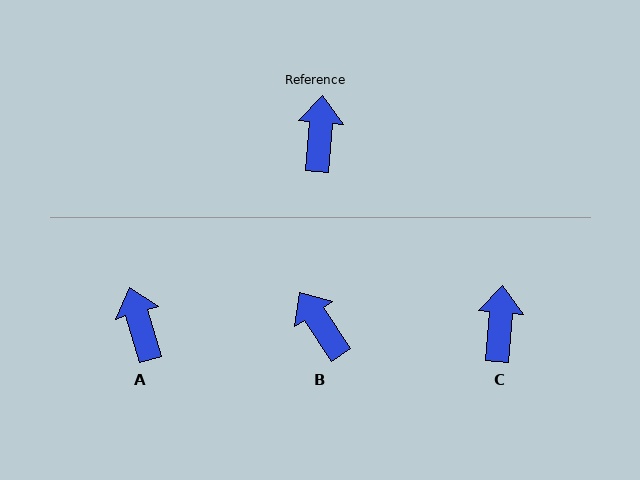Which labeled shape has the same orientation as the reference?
C.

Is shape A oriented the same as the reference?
No, it is off by about 21 degrees.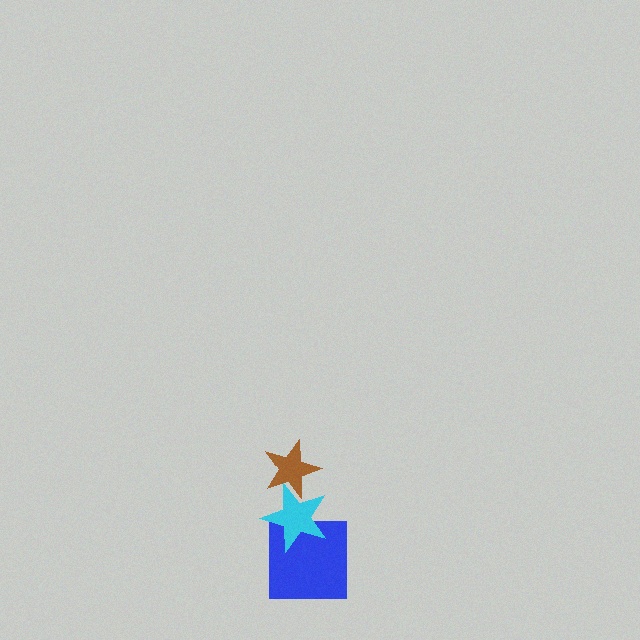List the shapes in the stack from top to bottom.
From top to bottom: the brown star, the cyan star, the blue square.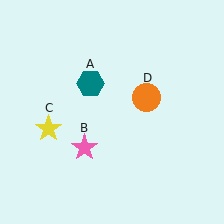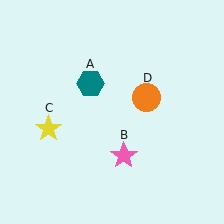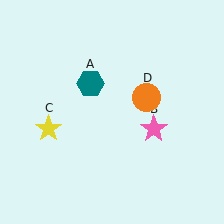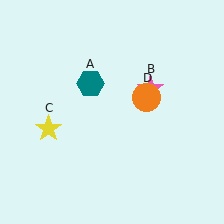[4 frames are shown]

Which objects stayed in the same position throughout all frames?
Teal hexagon (object A) and yellow star (object C) and orange circle (object D) remained stationary.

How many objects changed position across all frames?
1 object changed position: pink star (object B).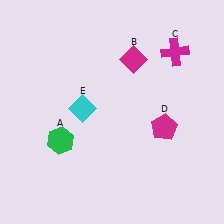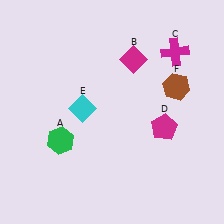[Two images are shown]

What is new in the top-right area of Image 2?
A brown hexagon (F) was added in the top-right area of Image 2.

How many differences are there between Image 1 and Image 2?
There is 1 difference between the two images.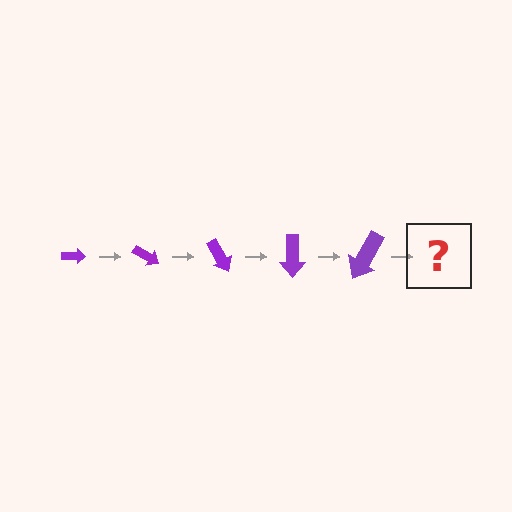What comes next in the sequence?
The next element should be an arrow, larger than the previous one and rotated 150 degrees from the start.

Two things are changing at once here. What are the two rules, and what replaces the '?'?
The two rules are that the arrow grows larger each step and it rotates 30 degrees each step. The '?' should be an arrow, larger than the previous one and rotated 150 degrees from the start.